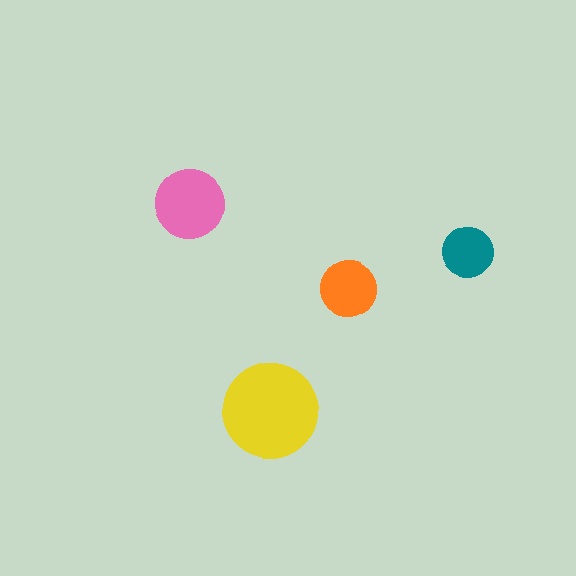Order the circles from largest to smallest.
the yellow one, the pink one, the orange one, the teal one.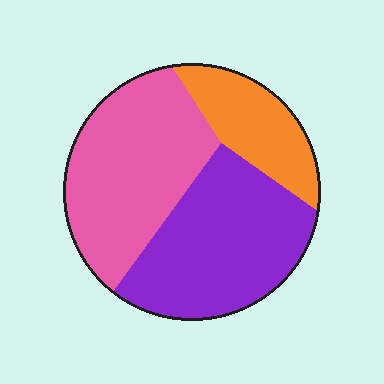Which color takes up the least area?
Orange, at roughly 20%.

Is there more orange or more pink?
Pink.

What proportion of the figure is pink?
Pink takes up between a third and a half of the figure.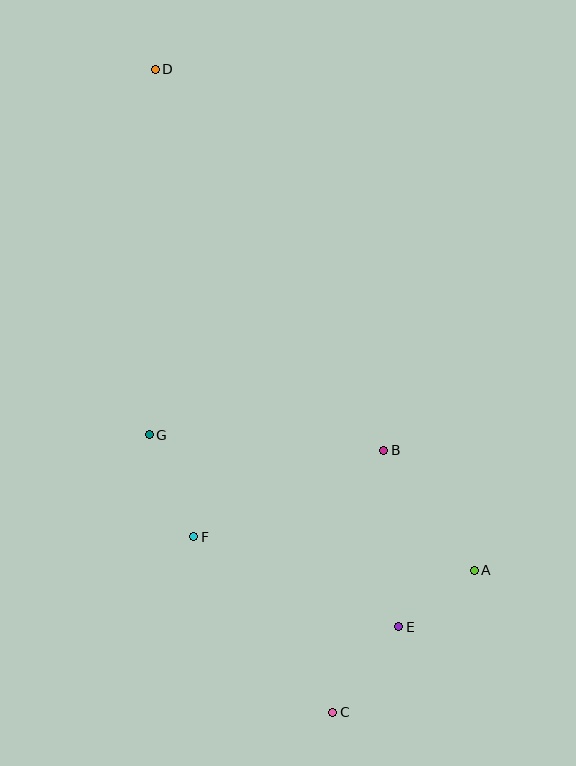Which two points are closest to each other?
Points A and E are closest to each other.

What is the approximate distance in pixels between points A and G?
The distance between A and G is approximately 352 pixels.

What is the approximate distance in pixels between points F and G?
The distance between F and G is approximately 111 pixels.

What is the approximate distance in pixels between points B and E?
The distance between B and E is approximately 177 pixels.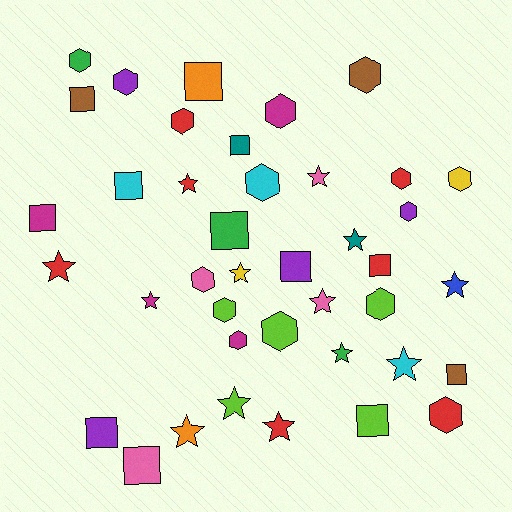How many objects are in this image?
There are 40 objects.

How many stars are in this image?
There are 13 stars.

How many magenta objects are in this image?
There are 4 magenta objects.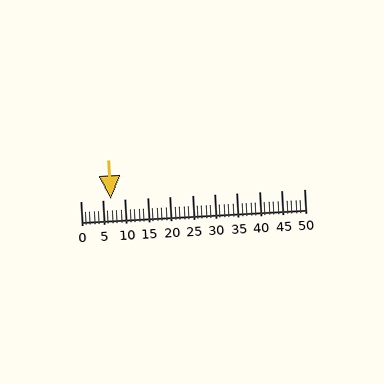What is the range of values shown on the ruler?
The ruler shows values from 0 to 50.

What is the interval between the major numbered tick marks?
The major tick marks are spaced 5 units apart.